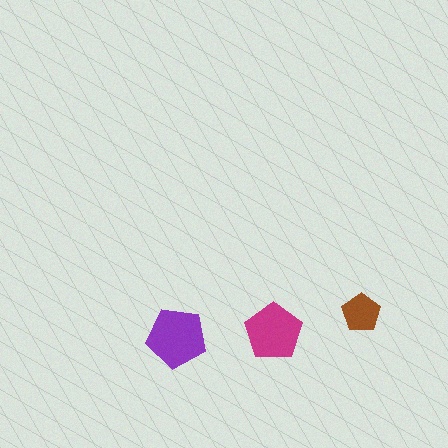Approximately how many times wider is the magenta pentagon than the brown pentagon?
About 1.5 times wider.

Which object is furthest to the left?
The purple pentagon is leftmost.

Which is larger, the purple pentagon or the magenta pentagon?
The purple one.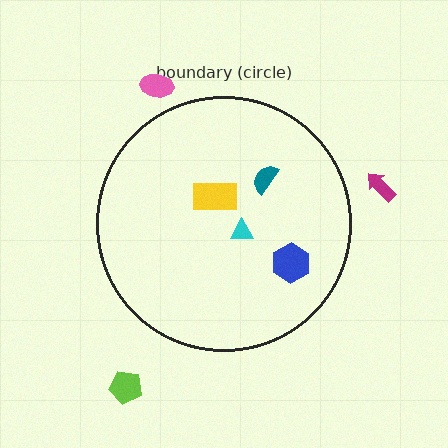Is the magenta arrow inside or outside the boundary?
Outside.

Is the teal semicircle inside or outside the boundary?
Inside.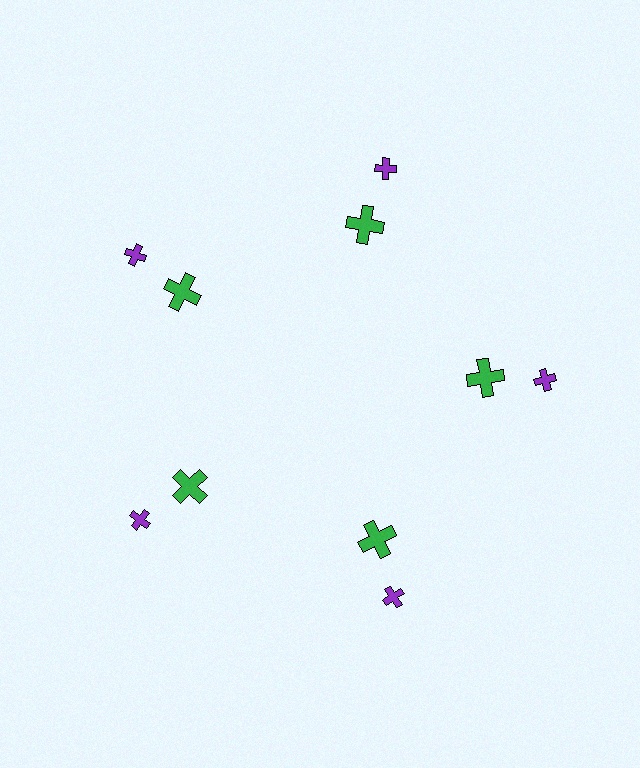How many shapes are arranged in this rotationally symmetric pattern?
There are 10 shapes, arranged in 5 groups of 2.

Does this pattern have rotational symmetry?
Yes, this pattern has 5-fold rotational symmetry. It looks the same after rotating 72 degrees around the center.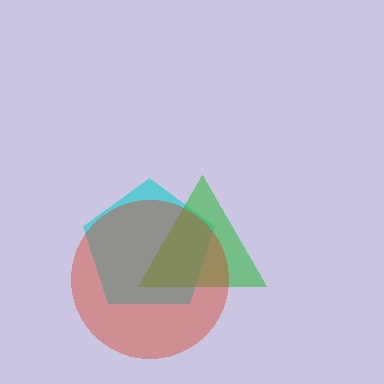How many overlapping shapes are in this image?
There are 3 overlapping shapes in the image.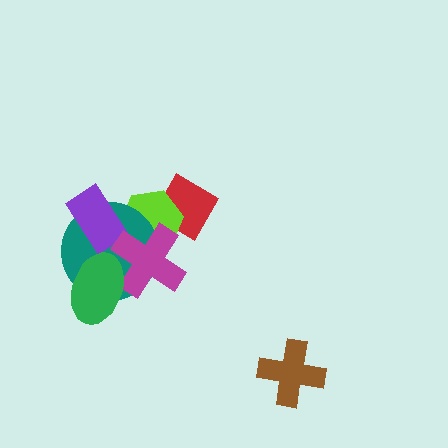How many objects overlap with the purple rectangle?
2 objects overlap with the purple rectangle.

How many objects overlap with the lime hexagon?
4 objects overlap with the lime hexagon.